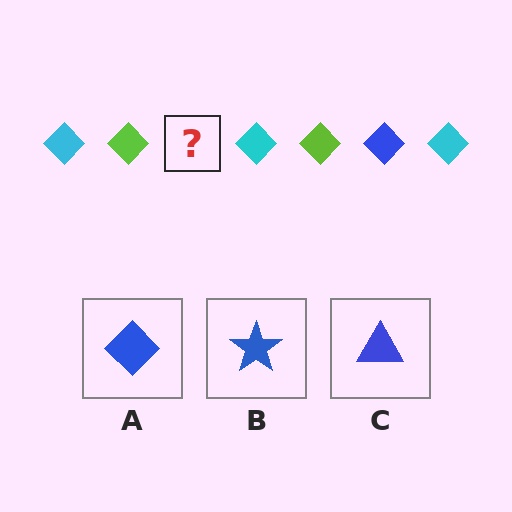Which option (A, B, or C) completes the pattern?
A.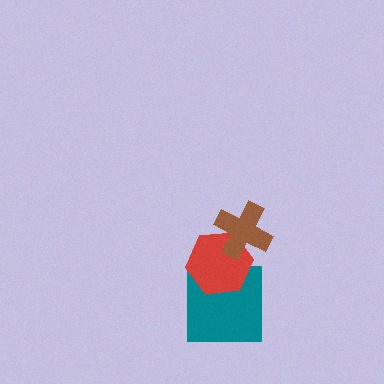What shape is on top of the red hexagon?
The brown cross is on top of the red hexagon.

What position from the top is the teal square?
The teal square is 3rd from the top.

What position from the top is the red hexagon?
The red hexagon is 2nd from the top.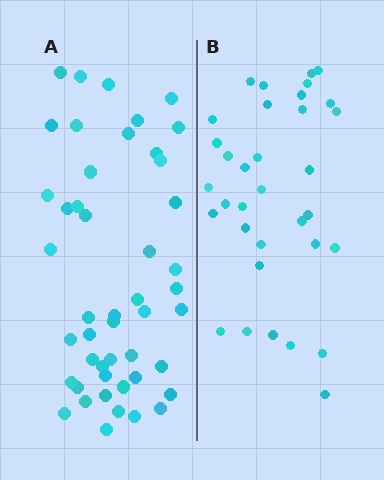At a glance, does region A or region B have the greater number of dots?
Region A (the left region) has more dots.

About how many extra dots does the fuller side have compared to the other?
Region A has approximately 15 more dots than region B.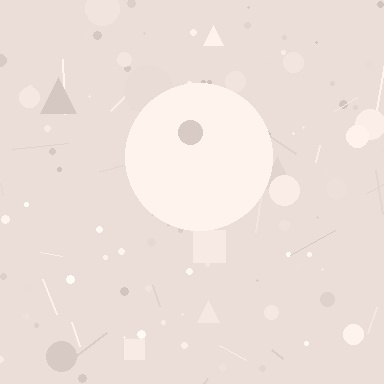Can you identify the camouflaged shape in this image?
The camouflaged shape is a circle.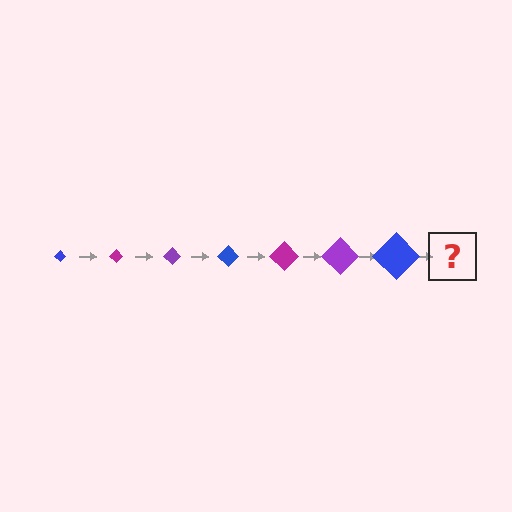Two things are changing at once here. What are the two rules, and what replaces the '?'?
The two rules are that the diamond grows larger each step and the color cycles through blue, magenta, and purple. The '?' should be a magenta diamond, larger than the previous one.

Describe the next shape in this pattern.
It should be a magenta diamond, larger than the previous one.